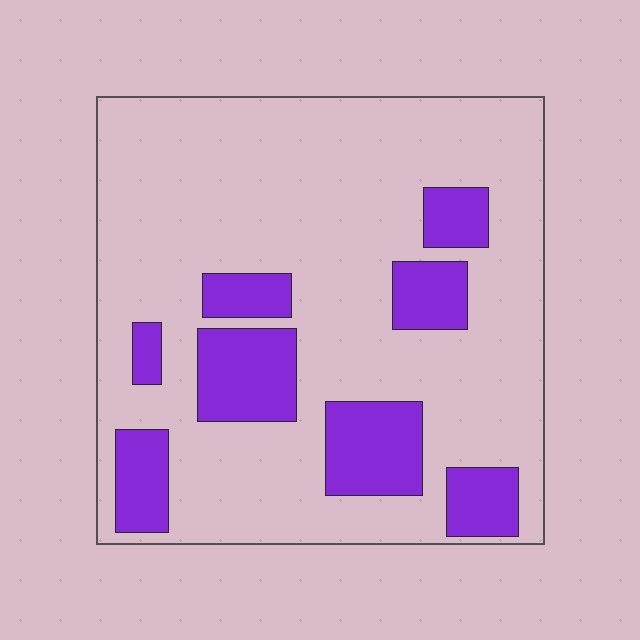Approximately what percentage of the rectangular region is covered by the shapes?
Approximately 20%.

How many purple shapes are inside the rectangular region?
8.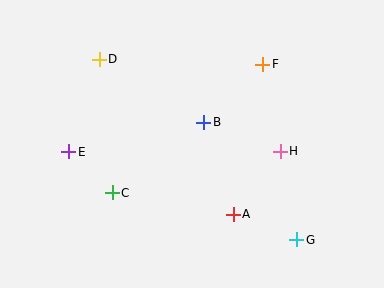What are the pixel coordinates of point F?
Point F is at (263, 64).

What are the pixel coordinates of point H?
Point H is at (280, 151).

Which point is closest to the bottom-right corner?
Point G is closest to the bottom-right corner.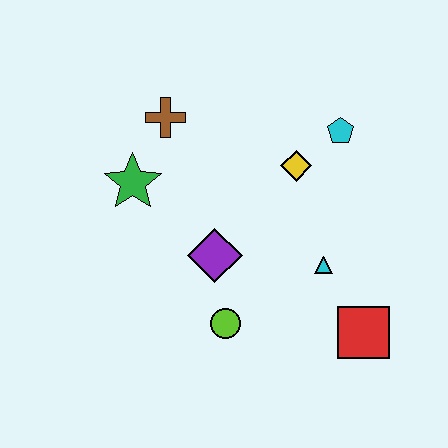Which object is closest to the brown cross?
The green star is closest to the brown cross.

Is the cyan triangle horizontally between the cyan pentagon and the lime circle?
Yes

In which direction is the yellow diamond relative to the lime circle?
The yellow diamond is above the lime circle.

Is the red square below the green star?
Yes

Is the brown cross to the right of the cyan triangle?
No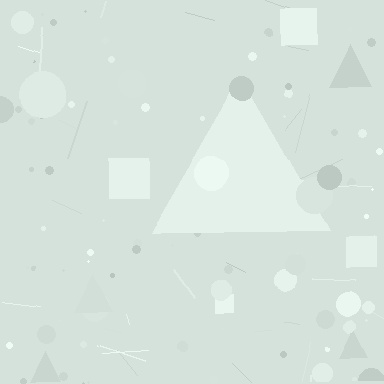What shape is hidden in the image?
A triangle is hidden in the image.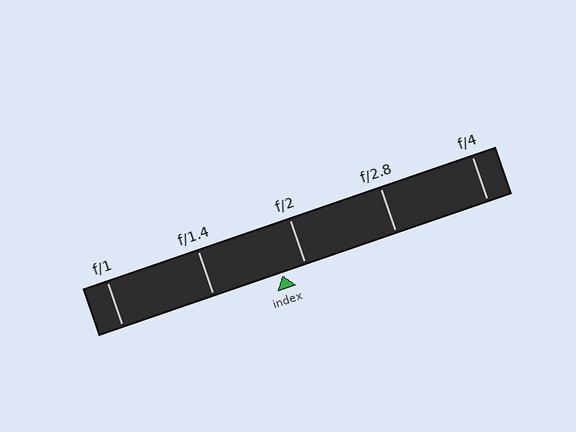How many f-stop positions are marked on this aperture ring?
There are 5 f-stop positions marked.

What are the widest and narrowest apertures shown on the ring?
The widest aperture shown is f/1 and the narrowest is f/4.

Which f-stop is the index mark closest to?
The index mark is closest to f/2.